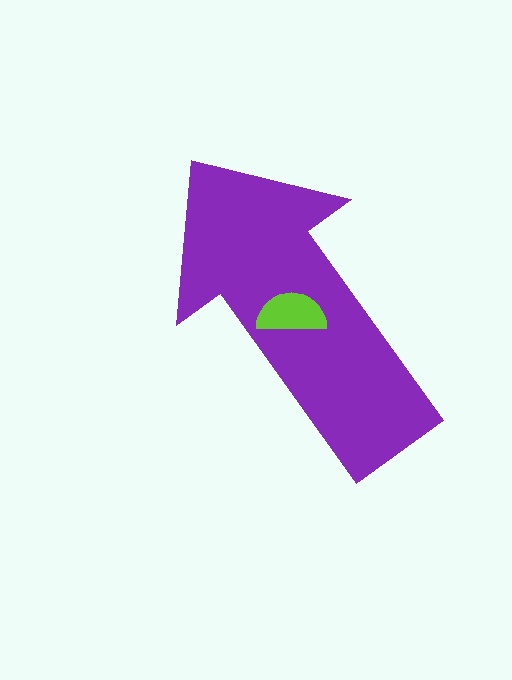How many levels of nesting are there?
2.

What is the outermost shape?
The purple arrow.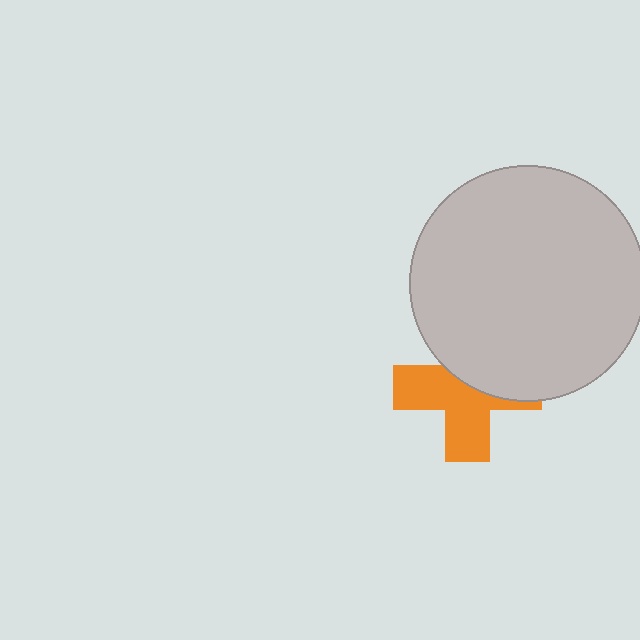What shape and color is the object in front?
The object in front is a light gray circle.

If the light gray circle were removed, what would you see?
You would see the complete orange cross.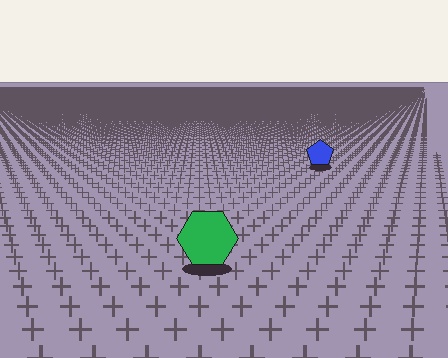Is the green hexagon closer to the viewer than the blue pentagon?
Yes. The green hexagon is closer — you can tell from the texture gradient: the ground texture is coarser near it.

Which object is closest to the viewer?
The green hexagon is closest. The texture marks near it are larger and more spread out.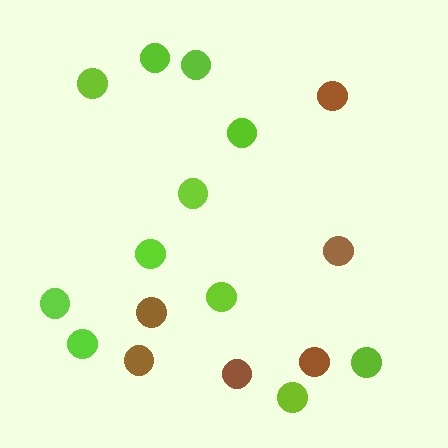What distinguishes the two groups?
There are 2 groups: one group of brown circles (6) and one group of lime circles (11).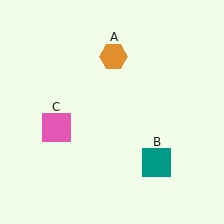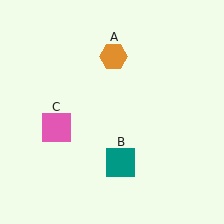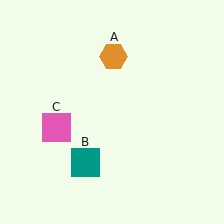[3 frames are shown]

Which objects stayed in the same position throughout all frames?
Orange hexagon (object A) and pink square (object C) remained stationary.